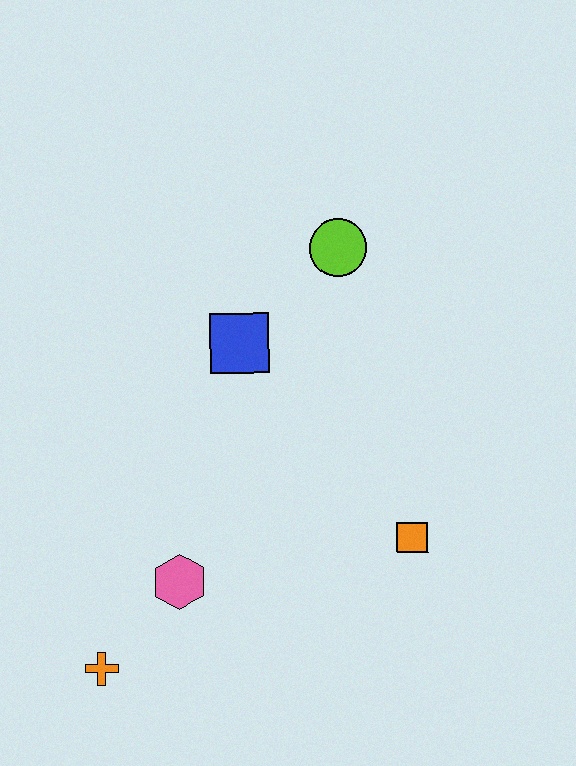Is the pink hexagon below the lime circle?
Yes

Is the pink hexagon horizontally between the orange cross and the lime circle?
Yes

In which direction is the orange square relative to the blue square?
The orange square is below the blue square.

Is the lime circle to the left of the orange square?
Yes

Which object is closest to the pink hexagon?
The orange cross is closest to the pink hexagon.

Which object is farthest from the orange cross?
The lime circle is farthest from the orange cross.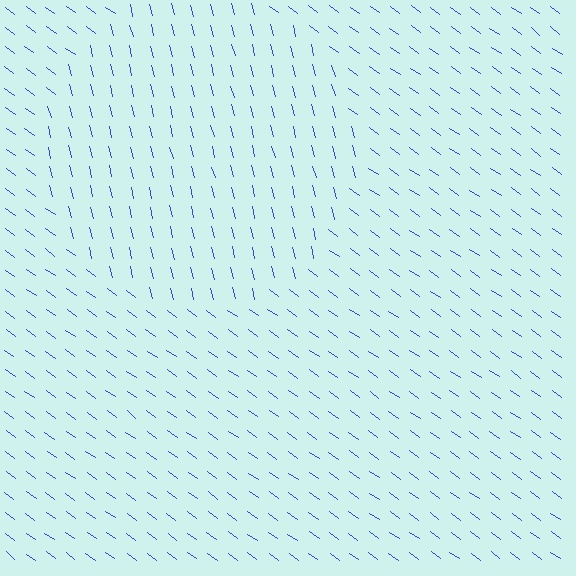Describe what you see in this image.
The image is filled with small blue line segments. A circle region in the image has lines oriented differently from the surrounding lines, creating a visible texture boundary.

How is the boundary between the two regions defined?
The boundary is defined purely by a change in line orientation (approximately 40 degrees difference). All lines are the same color and thickness.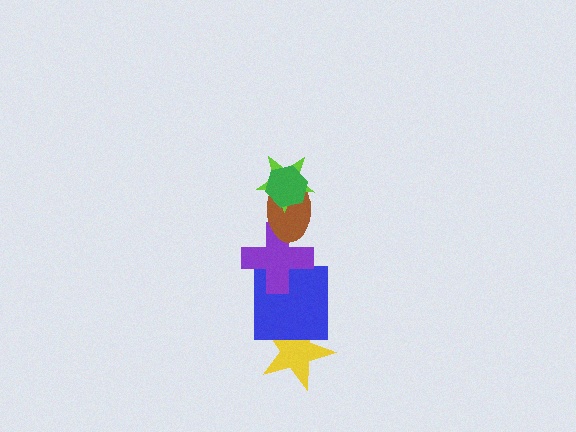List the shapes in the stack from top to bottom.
From top to bottom: the green hexagon, the lime star, the brown ellipse, the purple cross, the blue square, the yellow star.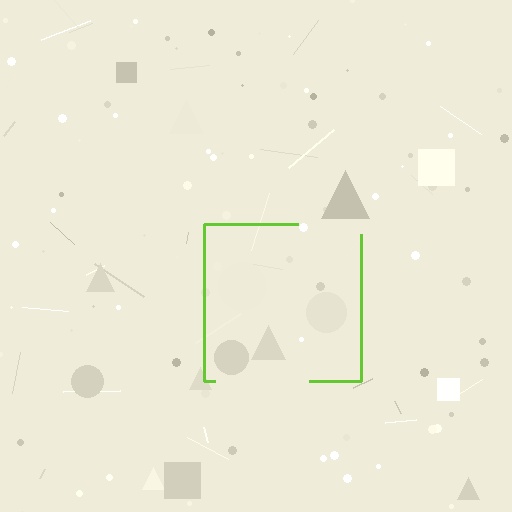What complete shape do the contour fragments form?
The contour fragments form a square.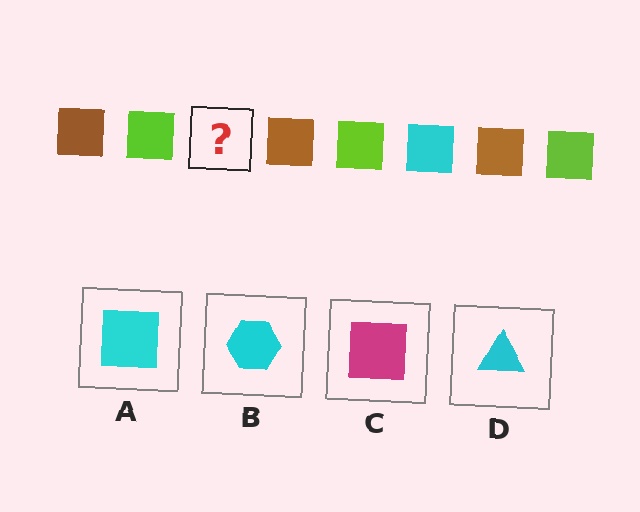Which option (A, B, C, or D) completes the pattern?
A.